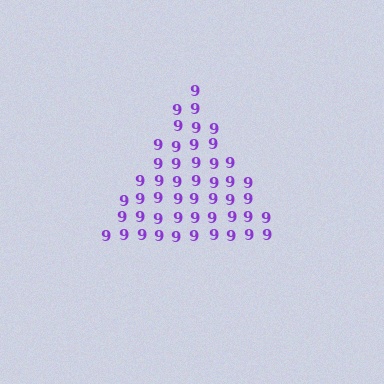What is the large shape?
The large shape is a triangle.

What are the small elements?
The small elements are digit 9's.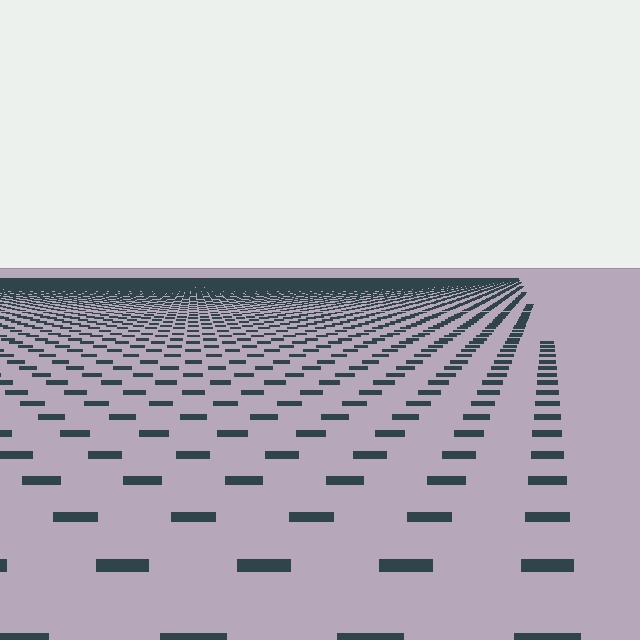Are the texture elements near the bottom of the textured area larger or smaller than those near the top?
Larger. Near the bottom, elements are closer to the viewer and appear at a bigger on-screen size.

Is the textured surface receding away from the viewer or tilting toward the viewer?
The surface is receding away from the viewer. Texture elements get smaller and denser toward the top.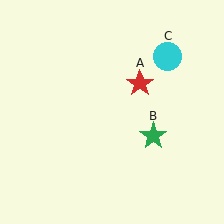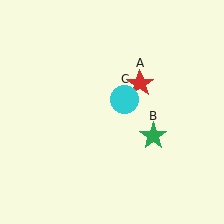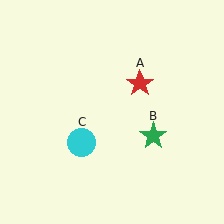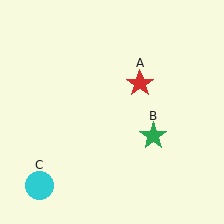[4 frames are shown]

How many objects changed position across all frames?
1 object changed position: cyan circle (object C).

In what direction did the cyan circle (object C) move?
The cyan circle (object C) moved down and to the left.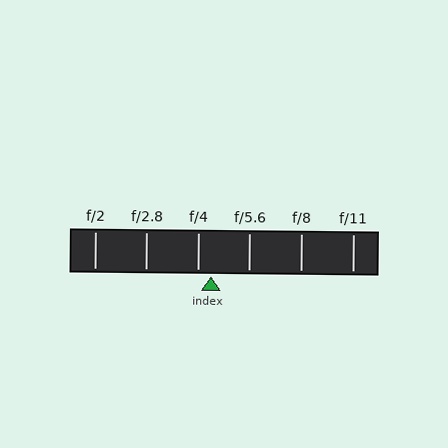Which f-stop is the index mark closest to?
The index mark is closest to f/4.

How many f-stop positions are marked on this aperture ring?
There are 6 f-stop positions marked.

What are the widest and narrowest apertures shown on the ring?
The widest aperture shown is f/2 and the narrowest is f/11.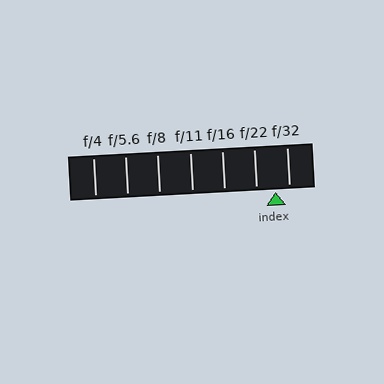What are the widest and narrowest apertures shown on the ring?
The widest aperture shown is f/4 and the narrowest is f/32.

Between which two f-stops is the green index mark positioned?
The index mark is between f/22 and f/32.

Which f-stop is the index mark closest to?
The index mark is closest to f/32.